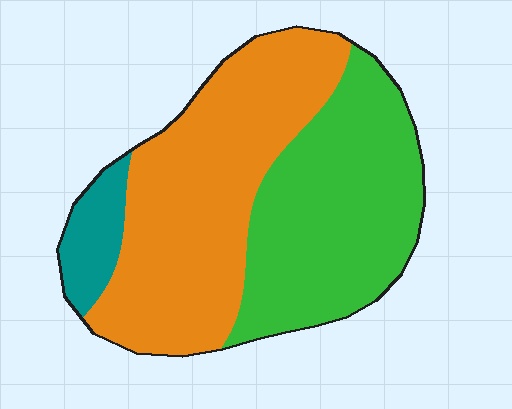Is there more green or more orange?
Orange.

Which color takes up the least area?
Teal, at roughly 10%.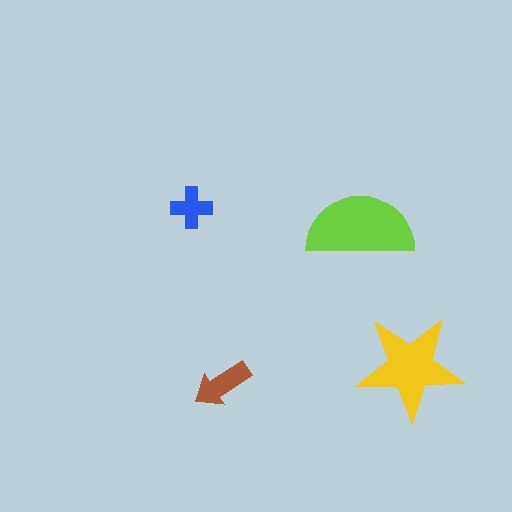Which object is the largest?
The lime semicircle.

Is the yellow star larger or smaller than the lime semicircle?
Smaller.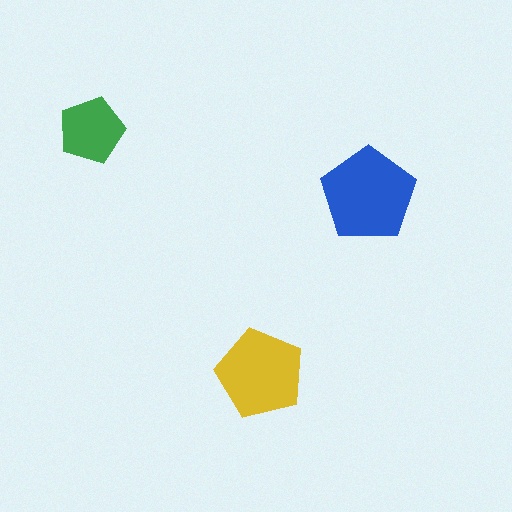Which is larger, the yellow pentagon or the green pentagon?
The yellow one.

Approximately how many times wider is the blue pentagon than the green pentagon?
About 1.5 times wider.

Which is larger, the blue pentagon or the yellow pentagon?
The blue one.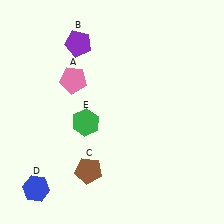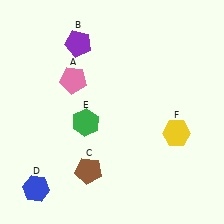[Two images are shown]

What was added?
A yellow hexagon (F) was added in Image 2.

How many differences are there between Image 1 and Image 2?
There is 1 difference between the two images.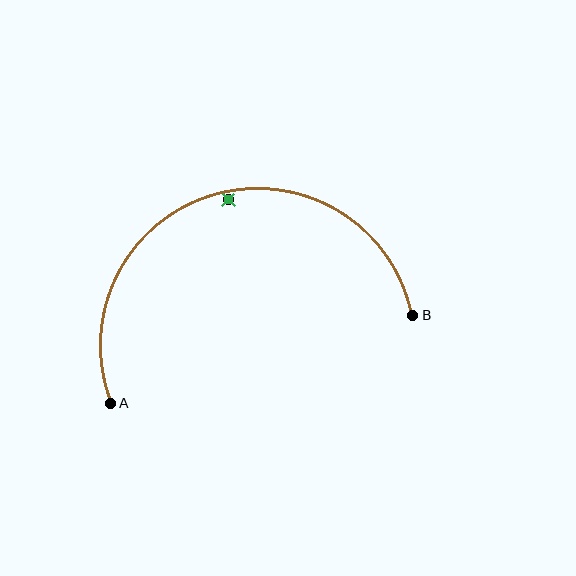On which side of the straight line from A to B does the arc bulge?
The arc bulges above the straight line connecting A and B.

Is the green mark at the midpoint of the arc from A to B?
No — the green mark does not lie on the arc at all. It sits slightly inside the curve.